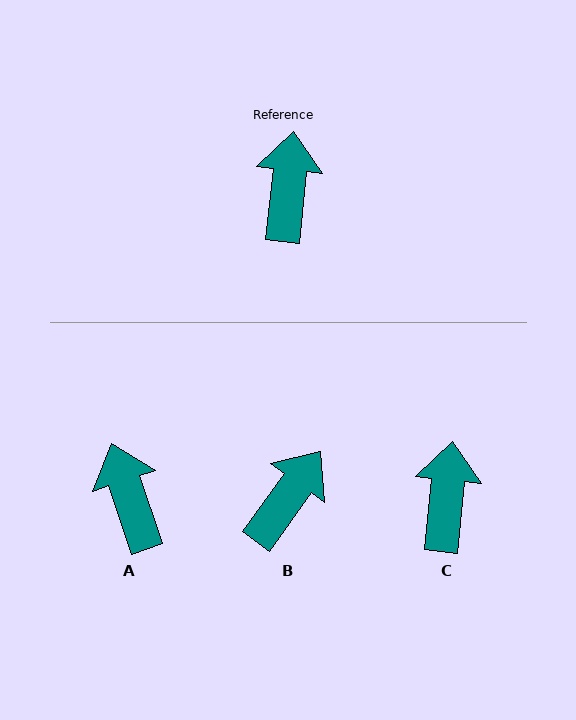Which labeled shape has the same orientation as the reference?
C.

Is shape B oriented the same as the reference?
No, it is off by about 30 degrees.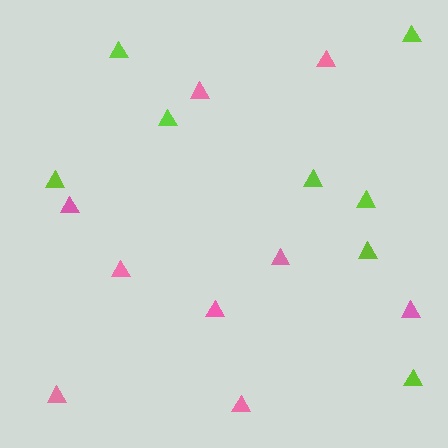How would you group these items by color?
There are 2 groups: one group of lime triangles (8) and one group of pink triangles (9).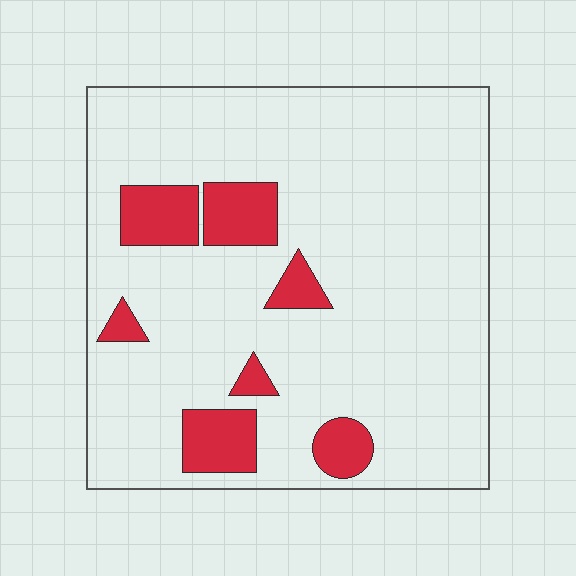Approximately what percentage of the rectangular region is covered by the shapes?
Approximately 15%.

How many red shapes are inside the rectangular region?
7.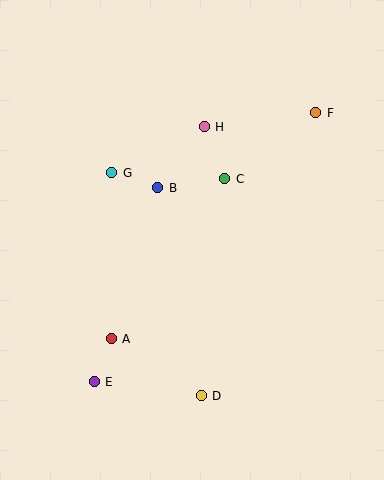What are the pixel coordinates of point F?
Point F is at (316, 113).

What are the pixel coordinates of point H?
Point H is at (204, 127).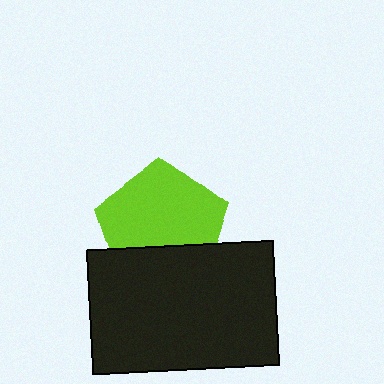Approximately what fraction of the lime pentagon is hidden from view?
Roughly 32% of the lime pentagon is hidden behind the black rectangle.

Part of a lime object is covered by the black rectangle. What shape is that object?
It is a pentagon.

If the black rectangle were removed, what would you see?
You would see the complete lime pentagon.